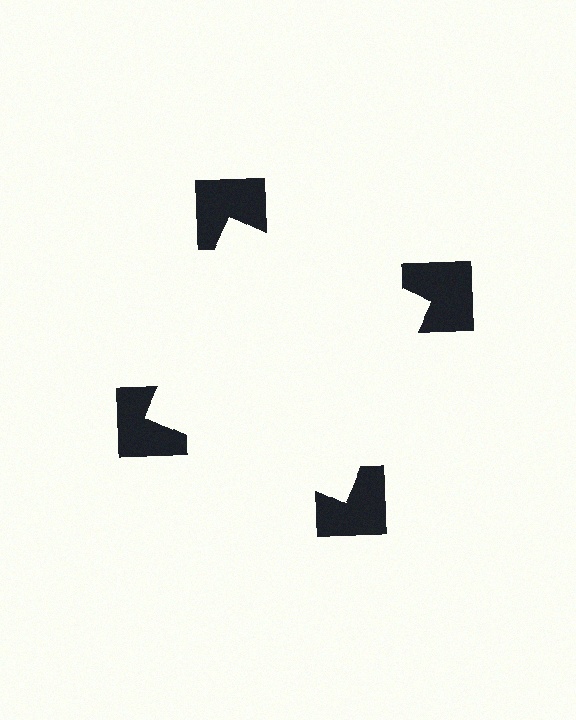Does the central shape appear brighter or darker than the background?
It typically appears slightly brighter than the background, even though no actual brightness change is drawn.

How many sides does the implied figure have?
4 sides.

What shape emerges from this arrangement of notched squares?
An illusory square — its edges are inferred from the aligned wedge cuts in the notched squares, not physically drawn.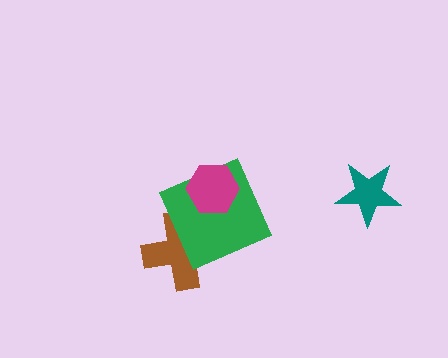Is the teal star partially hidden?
No, no other shape covers it.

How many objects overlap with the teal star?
0 objects overlap with the teal star.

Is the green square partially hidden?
Yes, it is partially covered by another shape.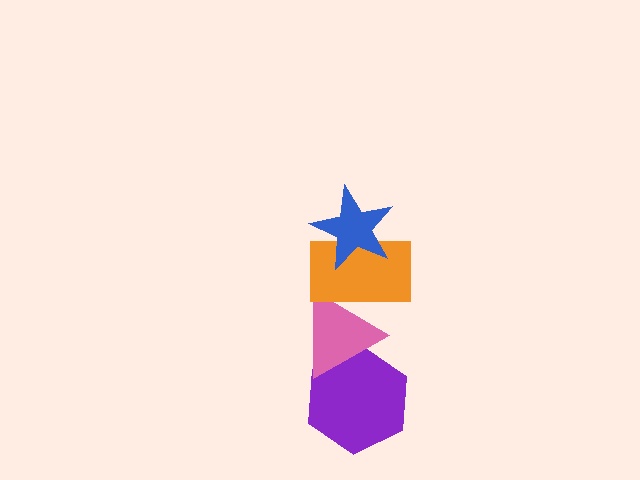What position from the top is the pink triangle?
The pink triangle is 3rd from the top.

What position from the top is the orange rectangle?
The orange rectangle is 2nd from the top.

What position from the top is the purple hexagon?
The purple hexagon is 4th from the top.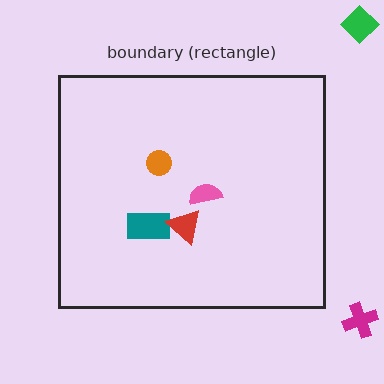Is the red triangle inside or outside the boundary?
Inside.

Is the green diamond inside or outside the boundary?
Outside.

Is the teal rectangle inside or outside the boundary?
Inside.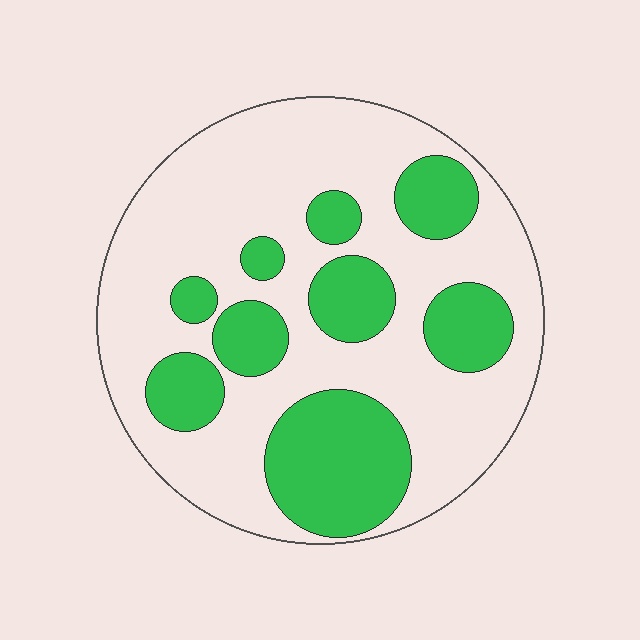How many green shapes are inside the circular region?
9.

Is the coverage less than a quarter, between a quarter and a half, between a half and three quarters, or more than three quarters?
Between a quarter and a half.